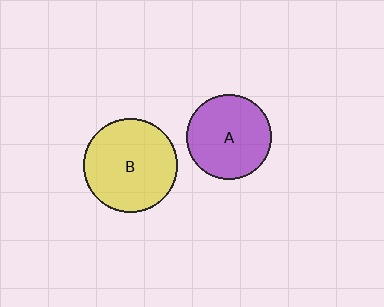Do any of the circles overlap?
No, none of the circles overlap.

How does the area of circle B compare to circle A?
Approximately 1.2 times.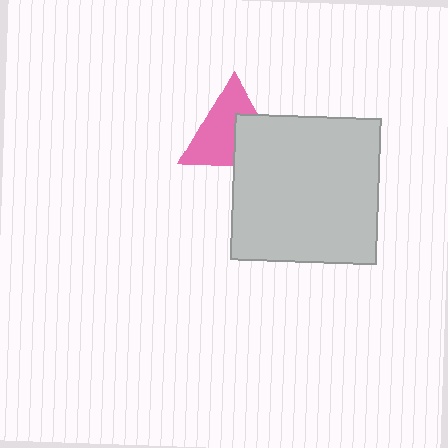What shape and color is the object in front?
The object in front is a light gray square.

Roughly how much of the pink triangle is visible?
About half of it is visible (roughly 62%).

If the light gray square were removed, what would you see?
You would see the complete pink triangle.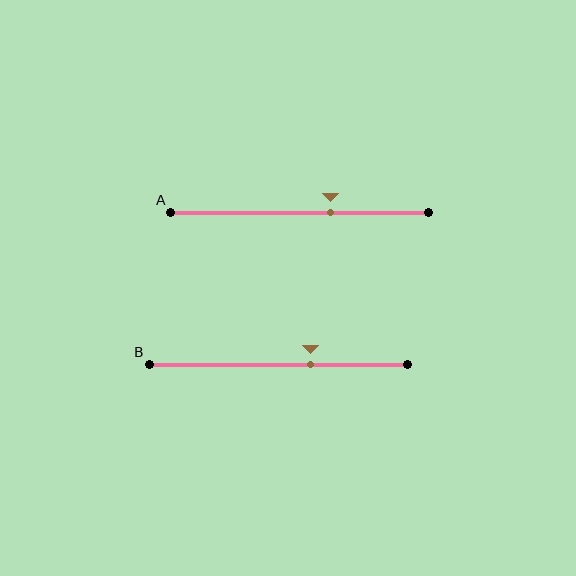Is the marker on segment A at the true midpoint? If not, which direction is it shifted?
No, the marker on segment A is shifted to the right by about 12% of the segment length.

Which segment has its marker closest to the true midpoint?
Segment A has its marker closest to the true midpoint.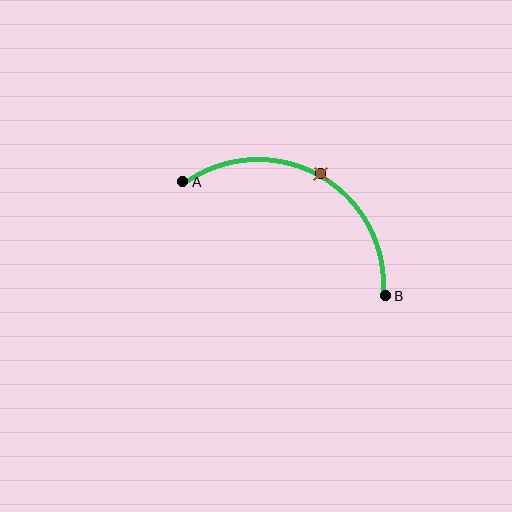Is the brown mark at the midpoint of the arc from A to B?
Yes. The brown mark lies on the arc at equal arc-length from both A and B — it is the arc midpoint.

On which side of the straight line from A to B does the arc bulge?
The arc bulges above the straight line connecting A and B.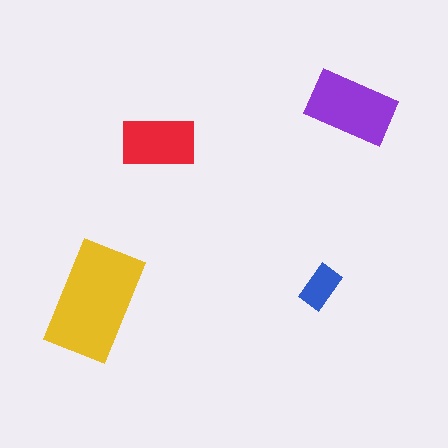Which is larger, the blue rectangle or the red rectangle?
The red one.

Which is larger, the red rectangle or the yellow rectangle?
The yellow one.